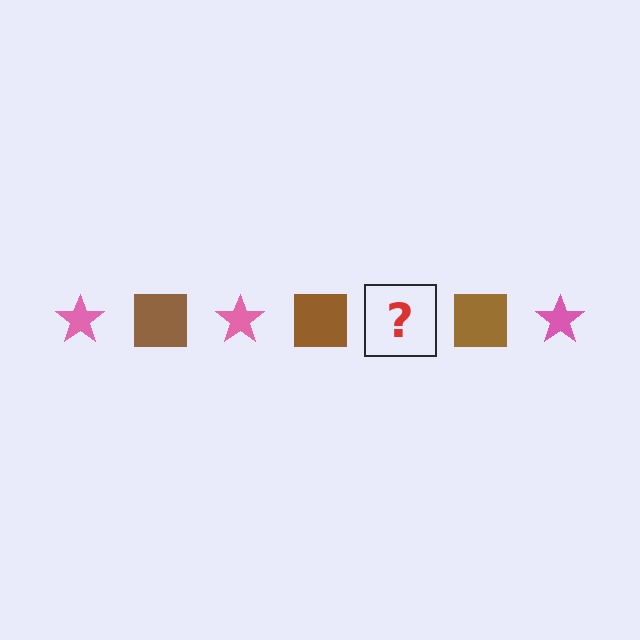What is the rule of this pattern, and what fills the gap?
The rule is that the pattern alternates between pink star and brown square. The gap should be filled with a pink star.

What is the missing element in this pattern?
The missing element is a pink star.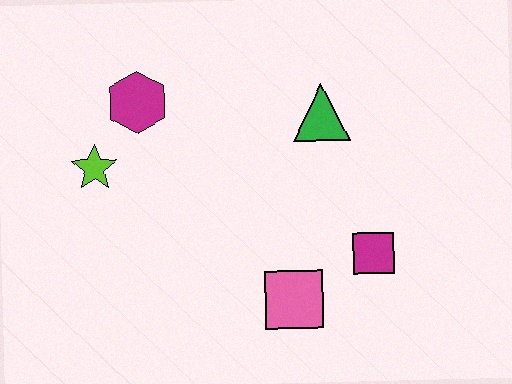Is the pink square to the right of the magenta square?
No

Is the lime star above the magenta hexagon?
No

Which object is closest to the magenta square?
The pink square is closest to the magenta square.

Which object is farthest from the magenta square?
The lime star is farthest from the magenta square.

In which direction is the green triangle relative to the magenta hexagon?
The green triangle is to the right of the magenta hexagon.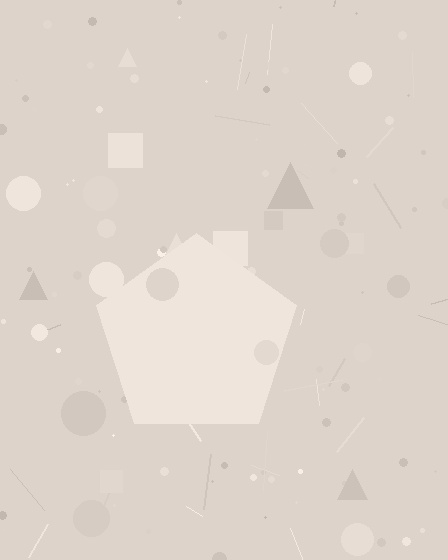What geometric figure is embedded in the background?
A pentagon is embedded in the background.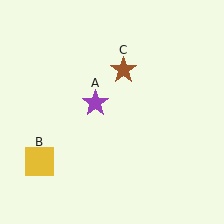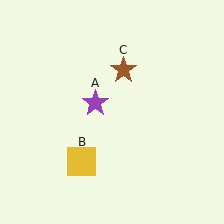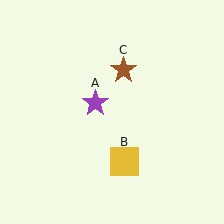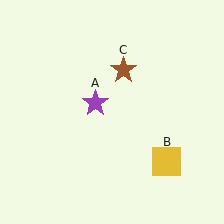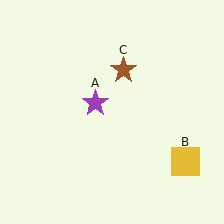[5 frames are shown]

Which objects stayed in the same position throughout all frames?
Purple star (object A) and brown star (object C) remained stationary.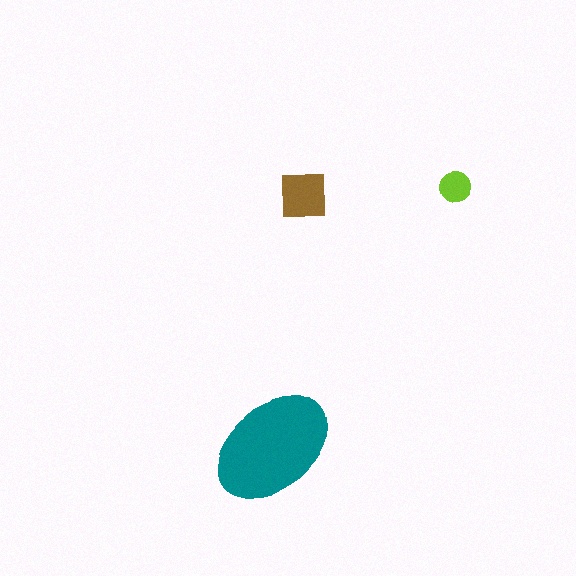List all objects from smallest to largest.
The lime circle, the brown square, the teal ellipse.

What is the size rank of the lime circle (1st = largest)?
3rd.